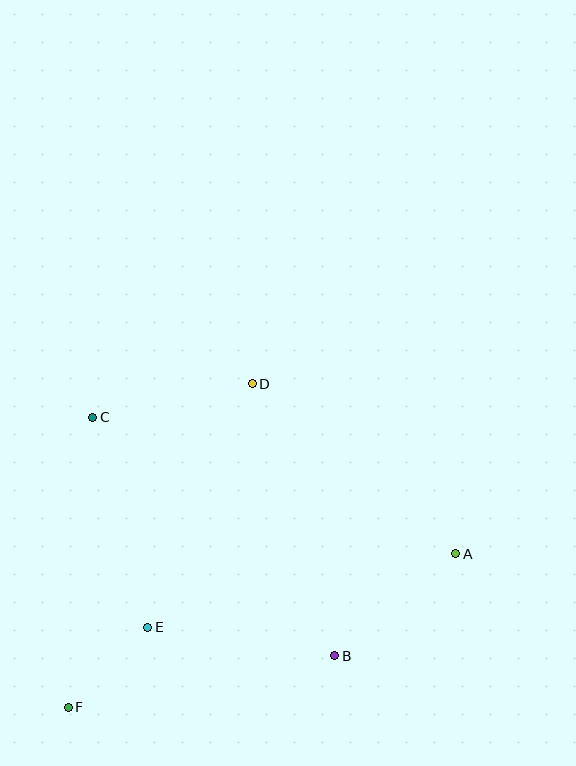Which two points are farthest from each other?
Points A and F are farthest from each other.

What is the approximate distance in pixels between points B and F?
The distance between B and F is approximately 271 pixels.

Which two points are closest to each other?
Points E and F are closest to each other.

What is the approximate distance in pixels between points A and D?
The distance between A and D is approximately 265 pixels.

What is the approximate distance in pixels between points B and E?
The distance between B and E is approximately 189 pixels.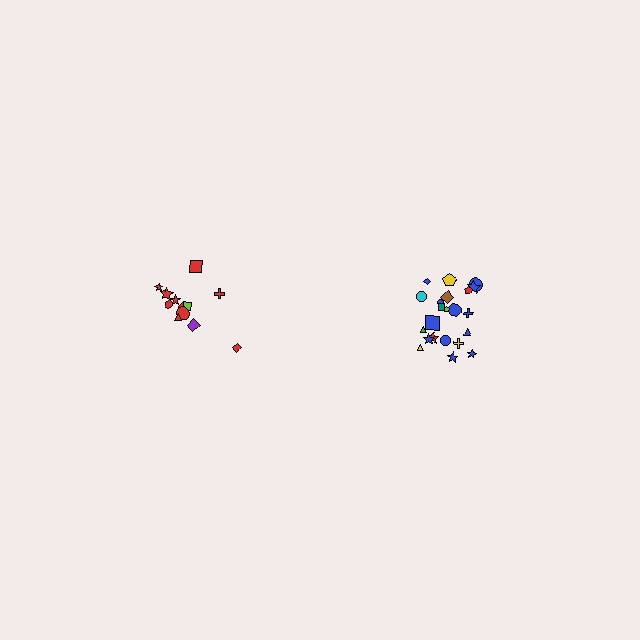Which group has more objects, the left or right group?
The right group.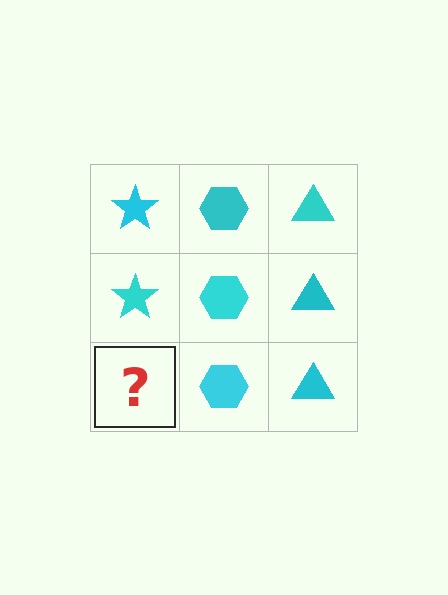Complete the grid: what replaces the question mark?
The question mark should be replaced with a cyan star.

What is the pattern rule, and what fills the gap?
The rule is that each column has a consistent shape. The gap should be filled with a cyan star.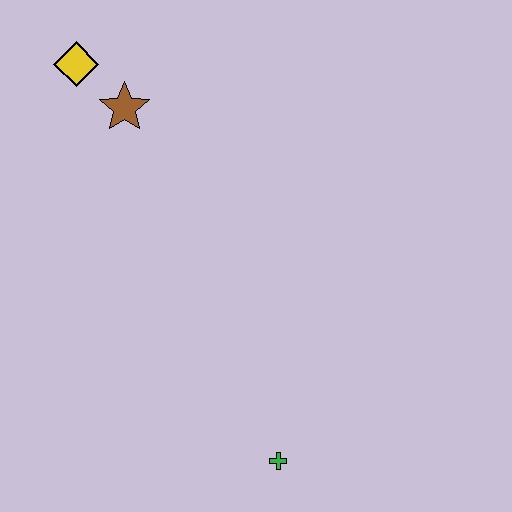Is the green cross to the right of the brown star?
Yes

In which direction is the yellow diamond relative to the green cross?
The yellow diamond is above the green cross.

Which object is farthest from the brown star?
The green cross is farthest from the brown star.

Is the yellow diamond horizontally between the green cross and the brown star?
No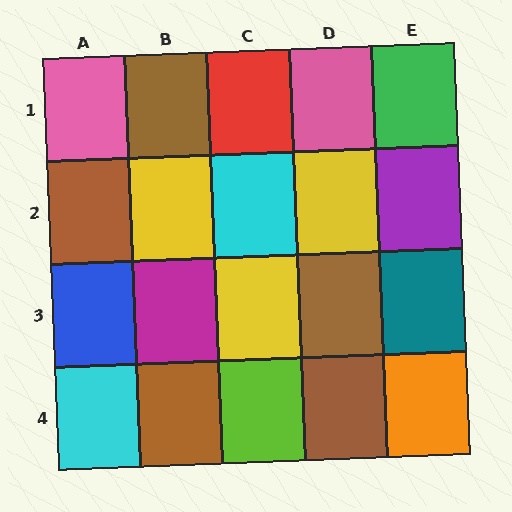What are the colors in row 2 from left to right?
Brown, yellow, cyan, yellow, purple.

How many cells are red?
1 cell is red.